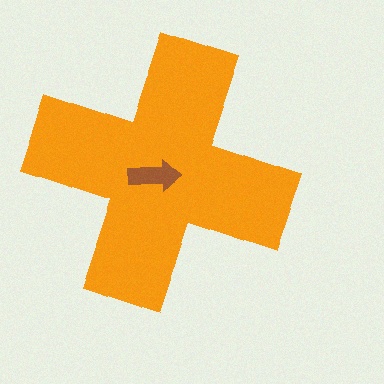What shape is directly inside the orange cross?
The brown arrow.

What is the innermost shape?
The brown arrow.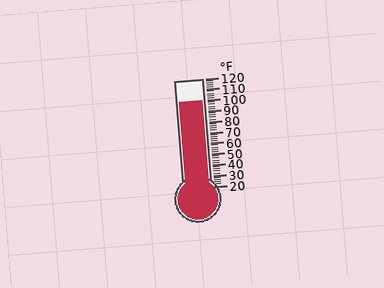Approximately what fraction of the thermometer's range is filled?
The thermometer is filled to approximately 80% of its range.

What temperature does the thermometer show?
The thermometer shows approximately 100°F.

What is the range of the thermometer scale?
The thermometer scale ranges from 20°F to 120°F.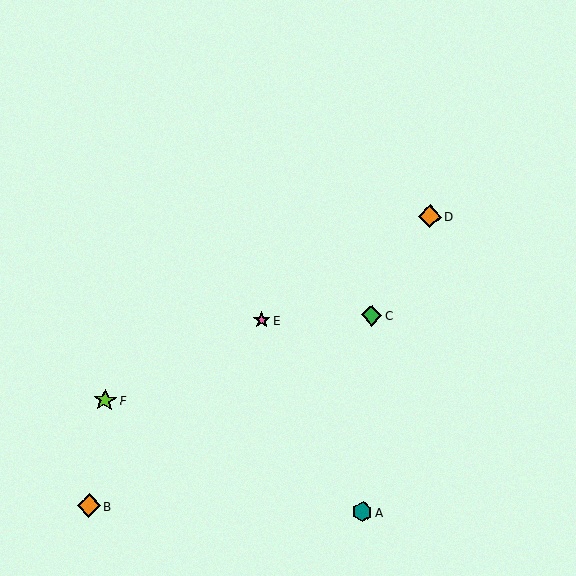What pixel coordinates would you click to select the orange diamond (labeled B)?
Click at (89, 506) to select the orange diamond B.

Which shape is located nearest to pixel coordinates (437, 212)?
The orange diamond (labeled D) at (430, 216) is nearest to that location.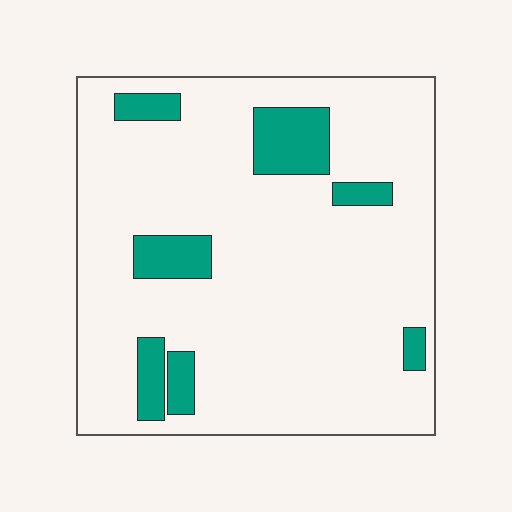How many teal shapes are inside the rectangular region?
7.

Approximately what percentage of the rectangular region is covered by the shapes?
Approximately 15%.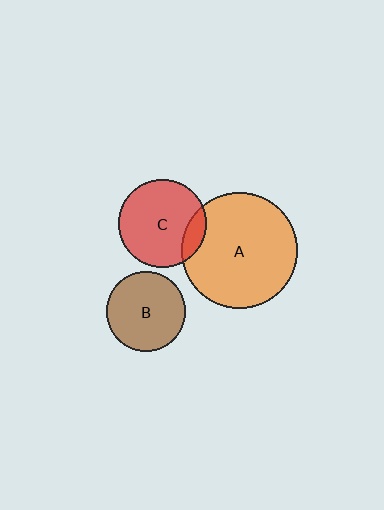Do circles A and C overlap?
Yes.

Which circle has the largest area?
Circle A (orange).